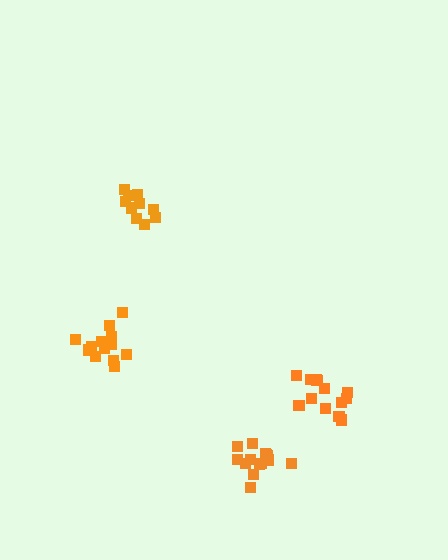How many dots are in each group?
Group 1: 15 dots, Group 2: 13 dots, Group 3: 13 dots, Group 4: 10 dots (51 total).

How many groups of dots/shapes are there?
There are 4 groups.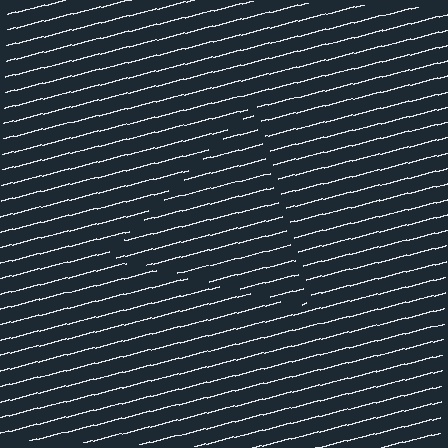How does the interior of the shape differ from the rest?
The interior of the shape contains the same grating, shifted by half a period — the contour is defined by the phase discontinuity where line-ends from the inner and outer gratings abut.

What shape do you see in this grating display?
An illusory triangle. The interior of the shape contains the same grating, shifted by half a period — the contour is defined by the phase discontinuity where line-ends from the inner and outer gratings abut.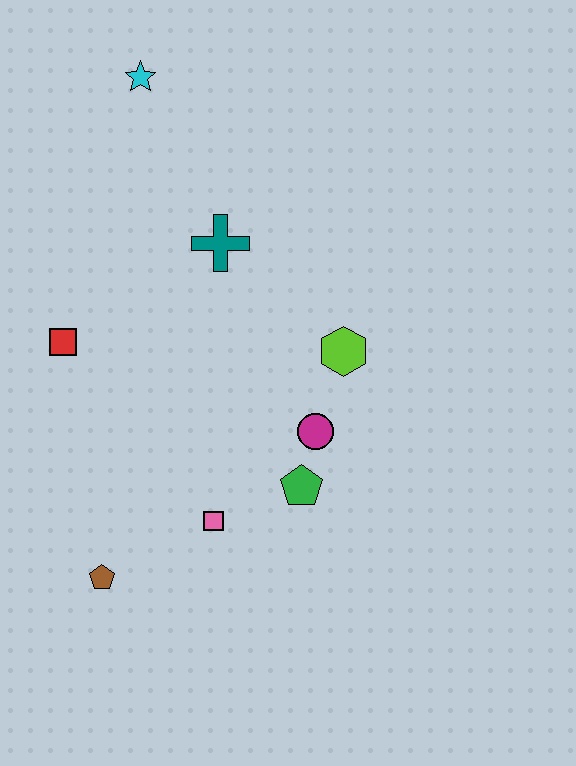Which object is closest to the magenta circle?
The green pentagon is closest to the magenta circle.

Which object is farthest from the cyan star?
The brown pentagon is farthest from the cyan star.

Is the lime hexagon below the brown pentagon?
No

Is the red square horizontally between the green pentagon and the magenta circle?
No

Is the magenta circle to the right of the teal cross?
Yes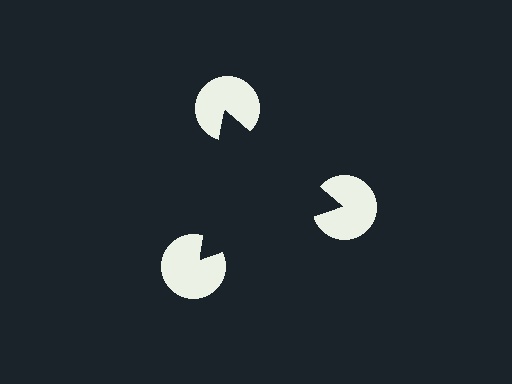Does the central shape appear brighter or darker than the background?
It typically appears slightly darker than the background, even though no actual brightness change is drawn.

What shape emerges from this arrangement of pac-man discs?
An illusory triangle — its edges are inferred from the aligned wedge cuts in the pac-man discs, not physically drawn.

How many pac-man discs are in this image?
There are 3 — one at each vertex of the illusory triangle.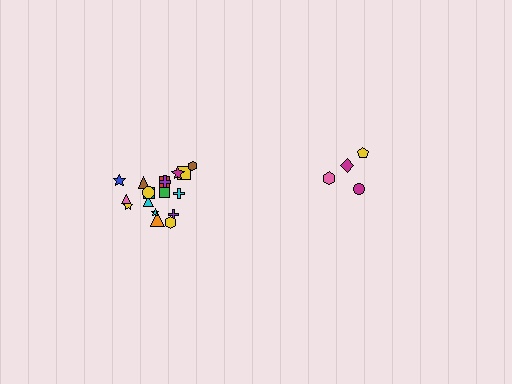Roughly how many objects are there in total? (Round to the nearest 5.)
Roughly 20 objects in total.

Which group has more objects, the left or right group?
The left group.